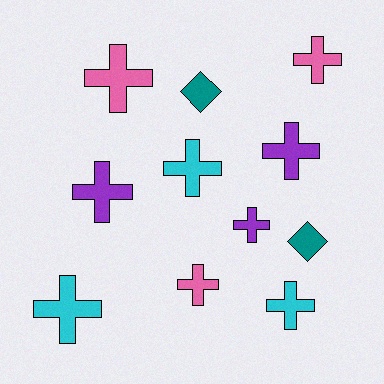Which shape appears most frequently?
Cross, with 9 objects.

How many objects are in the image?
There are 11 objects.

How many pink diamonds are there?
There are no pink diamonds.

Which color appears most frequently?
Purple, with 3 objects.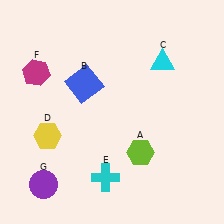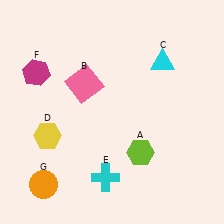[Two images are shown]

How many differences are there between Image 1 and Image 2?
There are 2 differences between the two images.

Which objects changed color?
B changed from blue to pink. G changed from purple to orange.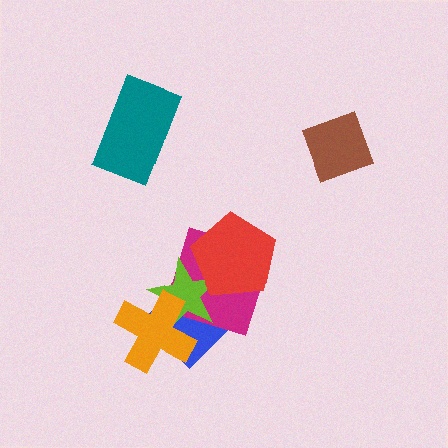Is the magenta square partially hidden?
Yes, it is partially covered by another shape.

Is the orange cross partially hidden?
No, no other shape covers it.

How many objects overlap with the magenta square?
3 objects overlap with the magenta square.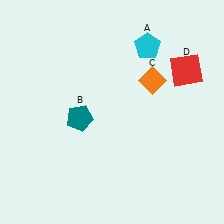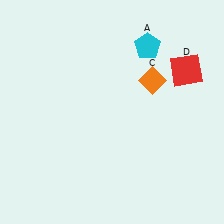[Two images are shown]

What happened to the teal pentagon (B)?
The teal pentagon (B) was removed in Image 2. It was in the bottom-left area of Image 1.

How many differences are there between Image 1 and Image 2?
There is 1 difference between the two images.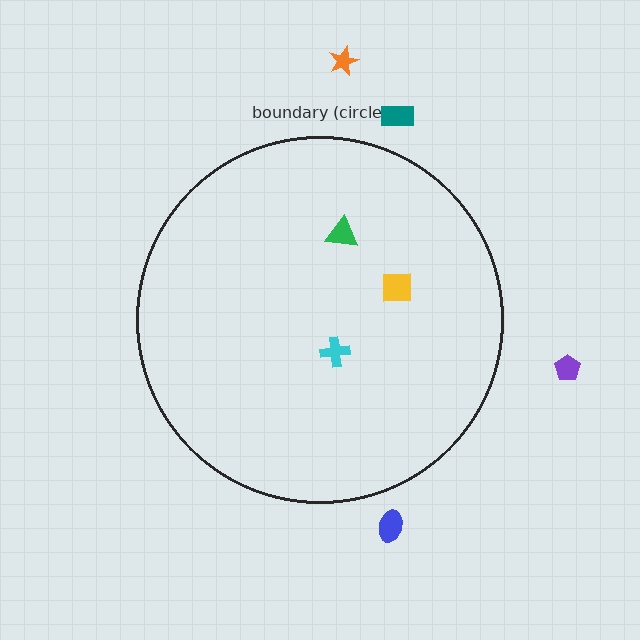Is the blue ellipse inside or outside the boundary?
Outside.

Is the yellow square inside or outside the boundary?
Inside.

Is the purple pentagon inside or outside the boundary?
Outside.